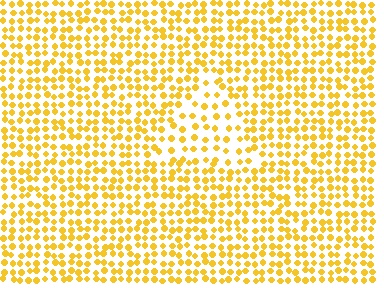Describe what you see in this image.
The image contains small yellow elements arranged at two different densities. A triangle-shaped region is visible where the elements are less densely packed than the surrounding area.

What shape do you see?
I see a triangle.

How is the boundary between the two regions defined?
The boundary is defined by a change in element density (approximately 1.8x ratio). All elements are the same color, size, and shape.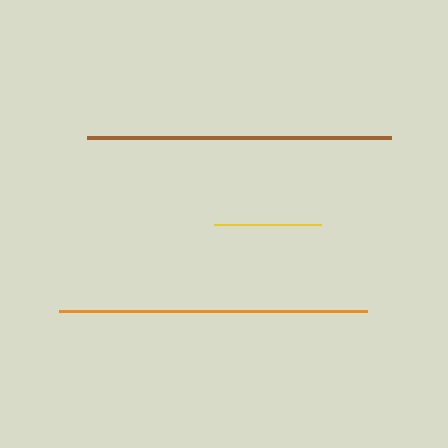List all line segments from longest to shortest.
From longest to shortest: orange, brown, yellow.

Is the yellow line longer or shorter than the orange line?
The orange line is longer than the yellow line.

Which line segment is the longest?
The orange line is the longest at approximately 309 pixels.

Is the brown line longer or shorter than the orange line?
The orange line is longer than the brown line.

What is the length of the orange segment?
The orange segment is approximately 309 pixels long.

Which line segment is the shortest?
The yellow line is the shortest at approximately 107 pixels.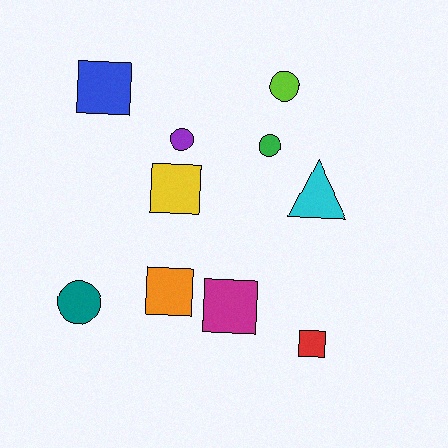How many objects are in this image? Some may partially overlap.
There are 10 objects.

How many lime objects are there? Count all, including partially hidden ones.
There is 1 lime object.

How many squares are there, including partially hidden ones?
There are 5 squares.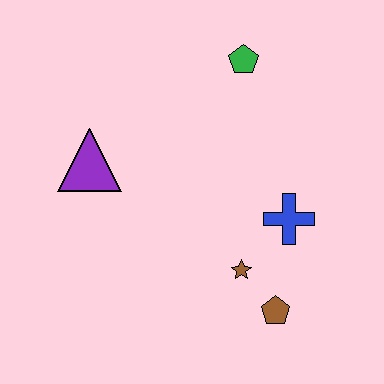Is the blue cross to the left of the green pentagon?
No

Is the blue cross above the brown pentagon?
Yes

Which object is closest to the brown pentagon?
The brown star is closest to the brown pentagon.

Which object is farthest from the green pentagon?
The brown pentagon is farthest from the green pentagon.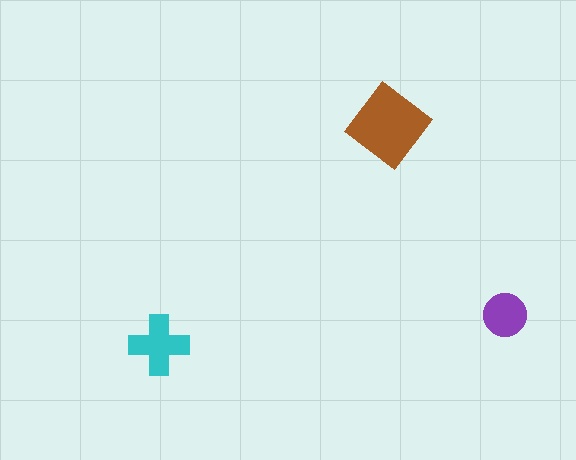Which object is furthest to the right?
The purple circle is rightmost.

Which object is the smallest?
The purple circle.